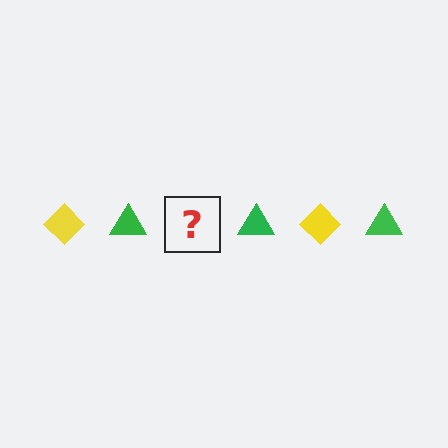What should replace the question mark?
The question mark should be replaced with a yellow diamond.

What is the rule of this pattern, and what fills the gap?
The rule is that the pattern alternates between yellow diamond and green triangle. The gap should be filled with a yellow diamond.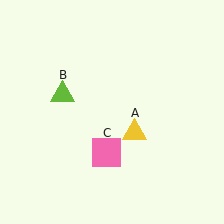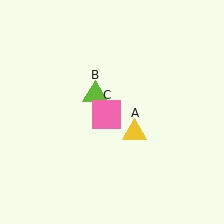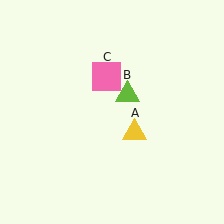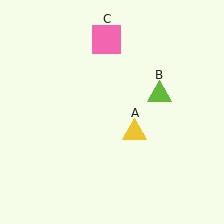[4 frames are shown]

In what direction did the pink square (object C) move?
The pink square (object C) moved up.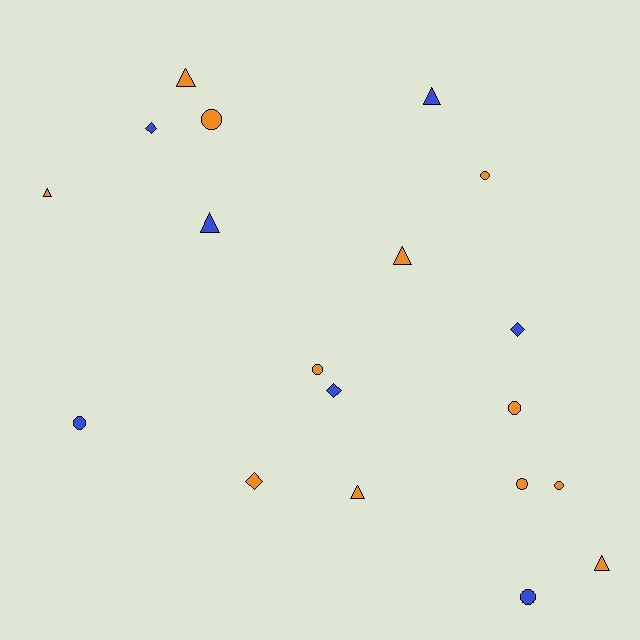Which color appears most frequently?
Orange, with 12 objects.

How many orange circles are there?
There are 6 orange circles.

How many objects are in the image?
There are 19 objects.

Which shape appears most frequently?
Circle, with 8 objects.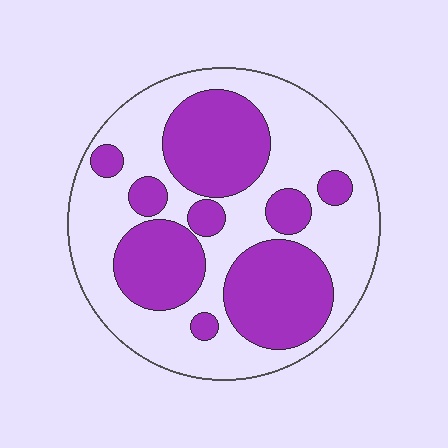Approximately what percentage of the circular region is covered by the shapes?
Approximately 40%.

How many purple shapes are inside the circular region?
9.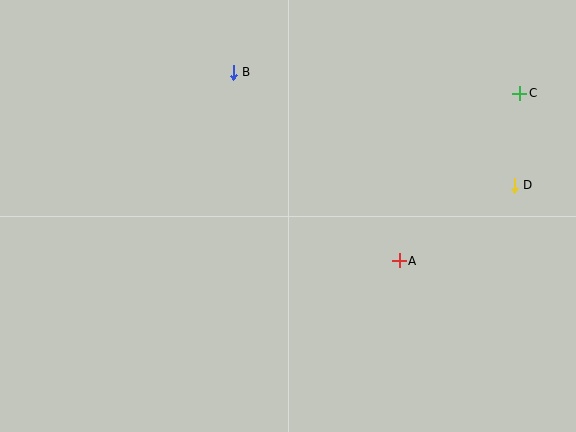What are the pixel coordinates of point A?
Point A is at (399, 261).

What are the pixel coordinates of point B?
Point B is at (233, 72).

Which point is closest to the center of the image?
Point A at (399, 261) is closest to the center.